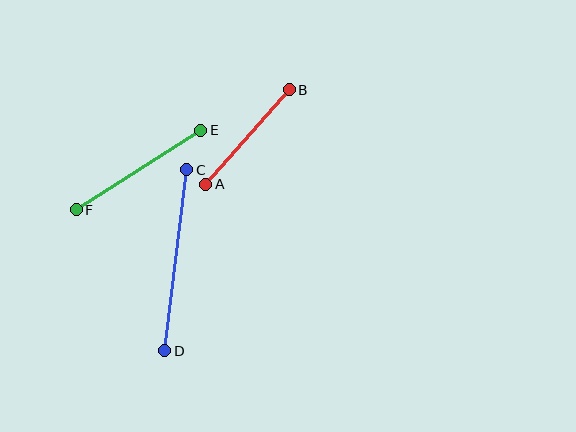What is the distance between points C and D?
The distance is approximately 183 pixels.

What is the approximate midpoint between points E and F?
The midpoint is at approximately (138, 170) pixels.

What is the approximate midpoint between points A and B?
The midpoint is at approximately (248, 137) pixels.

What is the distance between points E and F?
The distance is approximately 148 pixels.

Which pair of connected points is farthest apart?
Points C and D are farthest apart.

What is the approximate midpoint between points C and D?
The midpoint is at approximately (176, 260) pixels.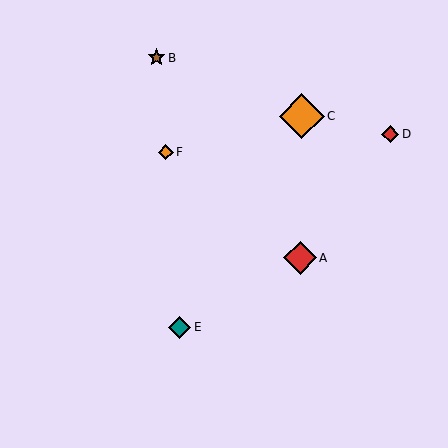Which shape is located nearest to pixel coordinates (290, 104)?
The orange diamond (labeled C) at (302, 116) is nearest to that location.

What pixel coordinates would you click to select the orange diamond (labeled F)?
Click at (166, 152) to select the orange diamond F.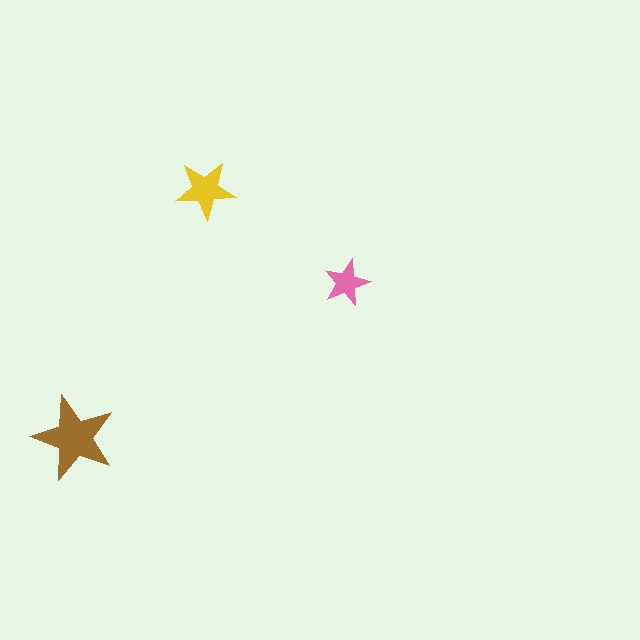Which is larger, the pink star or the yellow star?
The yellow one.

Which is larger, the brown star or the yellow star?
The brown one.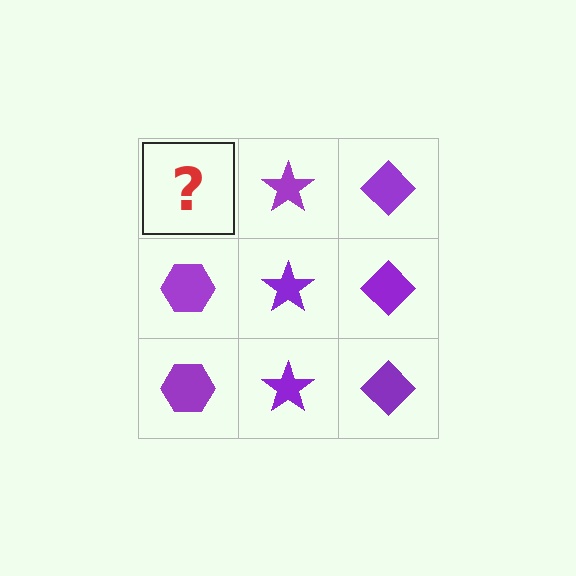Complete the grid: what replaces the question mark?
The question mark should be replaced with a purple hexagon.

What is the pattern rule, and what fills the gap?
The rule is that each column has a consistent shape. The gap should be filled with a purple hexagon.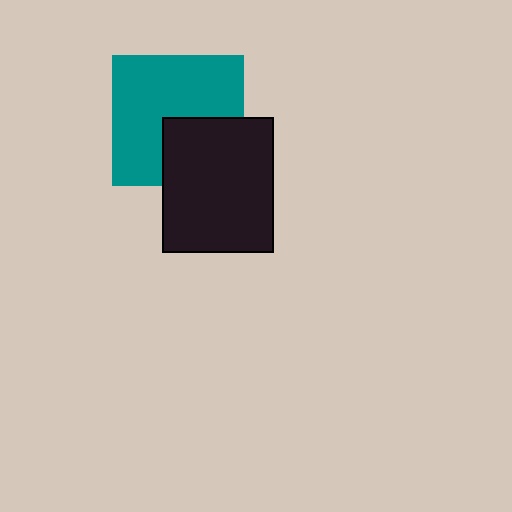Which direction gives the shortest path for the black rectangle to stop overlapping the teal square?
Moving toward the lower-right gives the shortest separation.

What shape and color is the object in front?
The object in front is a black rectangle.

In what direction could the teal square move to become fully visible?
The teal square could move toward the upper-left. That would shift it out from behind the black rectangle entirely.